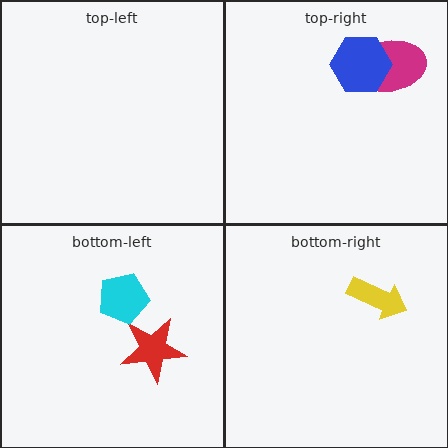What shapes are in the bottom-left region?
The red star, the cyan pentagon.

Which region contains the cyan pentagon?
The bottom-left region.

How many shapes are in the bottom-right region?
1.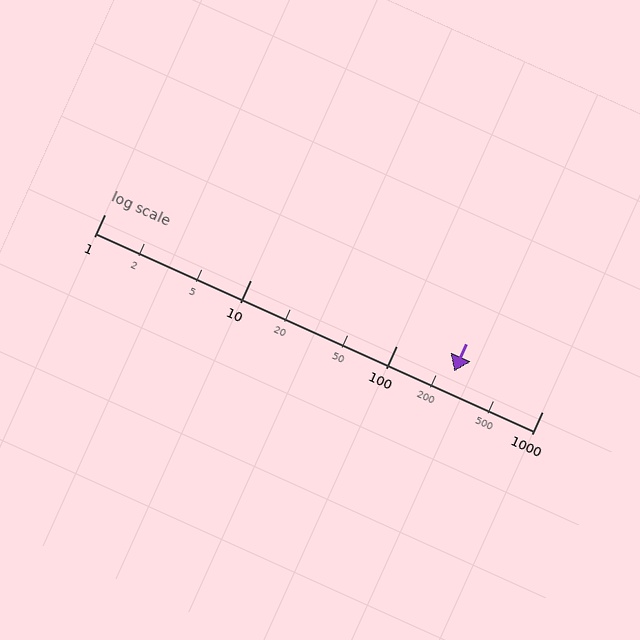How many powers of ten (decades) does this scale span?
The scale spans 3 decades, from 1 to 1000.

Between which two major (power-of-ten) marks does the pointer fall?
The pointer is between 100 and 1000.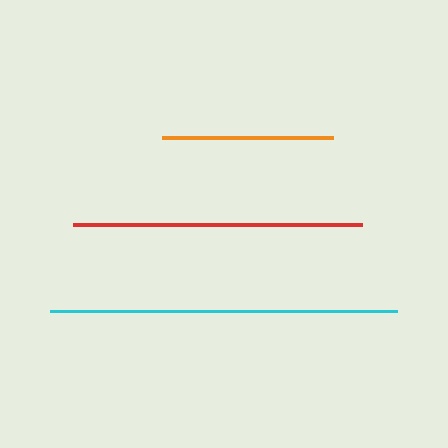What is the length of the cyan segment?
The cyan segment is approximately 348 pixels long.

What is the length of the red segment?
The red segment is approximately 289 pixels long.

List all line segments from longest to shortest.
From longest to shortest: cyan, red, orange.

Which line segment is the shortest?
The orange line is the shortest at approximately 171 pixels.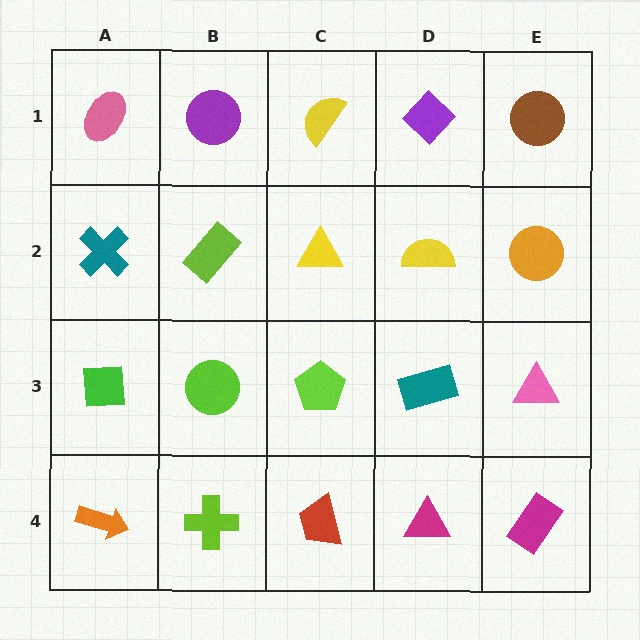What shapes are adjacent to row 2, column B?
A purple circle (row 1, column B), a lime circle (row 3, column B), a teal cross (row 2, column A), a yellow triangle (row 2, column C).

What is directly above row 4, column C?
A lime pentagon.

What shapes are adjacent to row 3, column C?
A yellow triangle (row 2, column C), a red trapezoid (row 4, column C), a lime circle (row 3, column B), a teal rectangle (row 3, column D).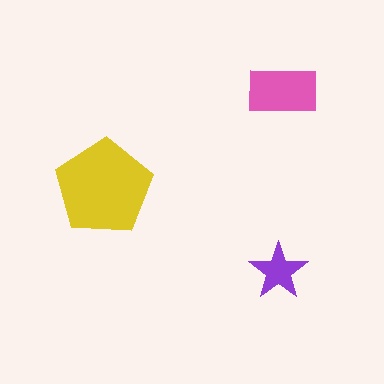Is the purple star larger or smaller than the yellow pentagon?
Smaller.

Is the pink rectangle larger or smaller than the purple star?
Larger.